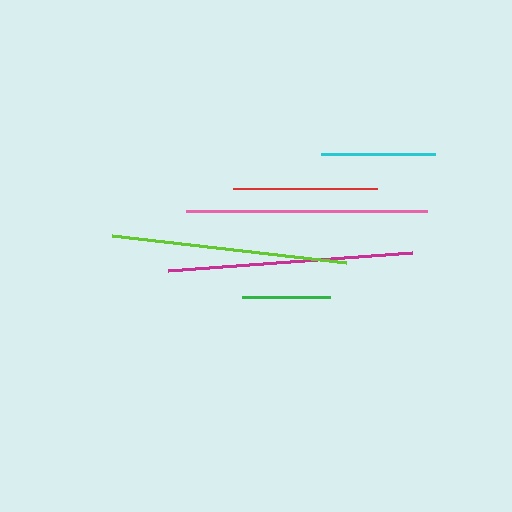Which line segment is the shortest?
The green line is the shortest at approximately 88 pixels.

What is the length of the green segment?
The green segment is approximately 88 pixels long.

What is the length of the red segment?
The red segment is approximately 144 pixels long.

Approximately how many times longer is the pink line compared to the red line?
The pink line is approximately 1.7 times the length of the red line.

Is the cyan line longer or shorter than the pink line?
The pink line is longer than the cyan line.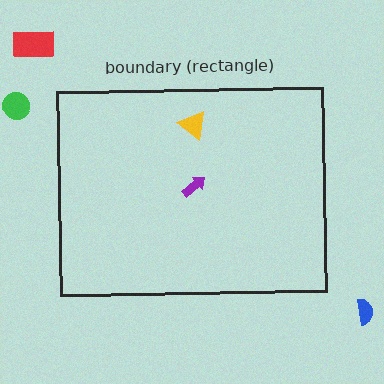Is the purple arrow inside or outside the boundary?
Inside.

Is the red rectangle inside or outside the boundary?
Outside.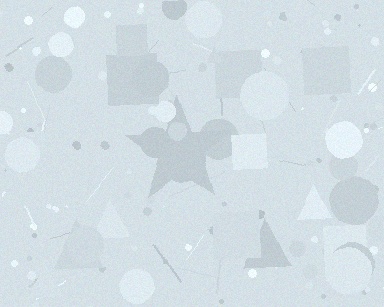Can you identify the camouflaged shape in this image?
The camouflaged shape is a star.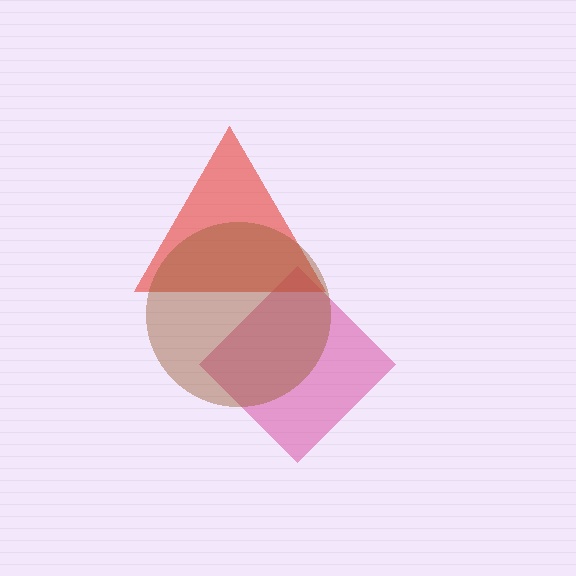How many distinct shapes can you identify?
There are 3 distinct shapes: a magenta diamond, a red triangle, a brown circle.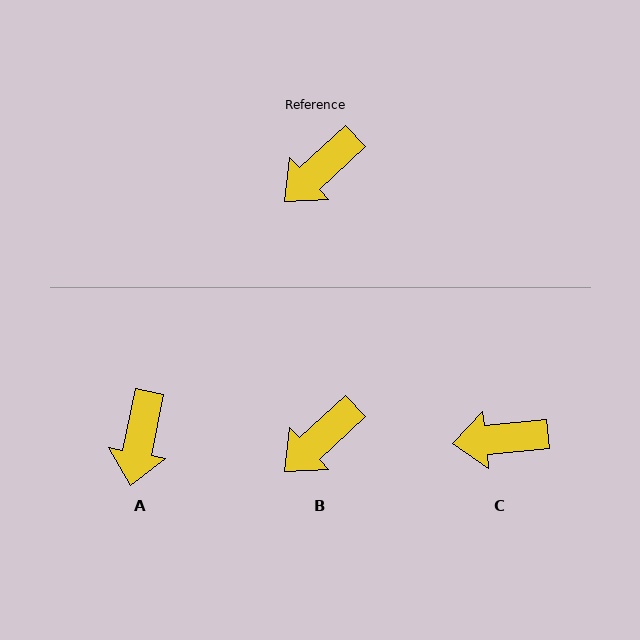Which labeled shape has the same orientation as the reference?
B.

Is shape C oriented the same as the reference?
No, it is off by about 37 degrees.